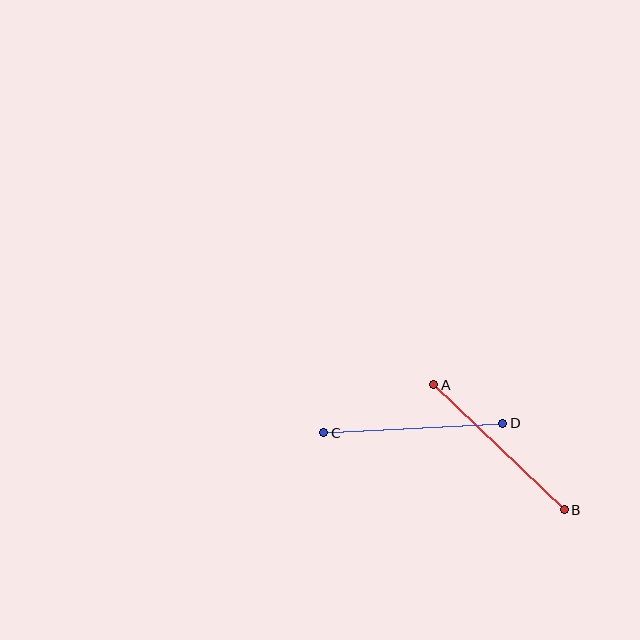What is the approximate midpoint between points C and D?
The midpoint is at approximately (413, 428) pixels.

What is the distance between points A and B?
The distance is approximately 181 pixels.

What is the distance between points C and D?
The distance is approximately 179 pixels.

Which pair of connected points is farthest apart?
Points A and B are farthest apart.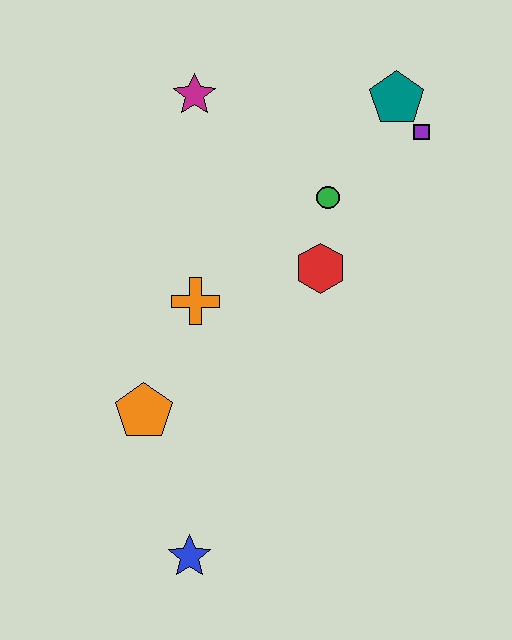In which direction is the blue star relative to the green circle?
The blue star is below the green circle.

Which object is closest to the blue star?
The orange pentagon is closest to the blue star.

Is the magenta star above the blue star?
Yes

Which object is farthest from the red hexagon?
The blue star is farthest from the red hexagon.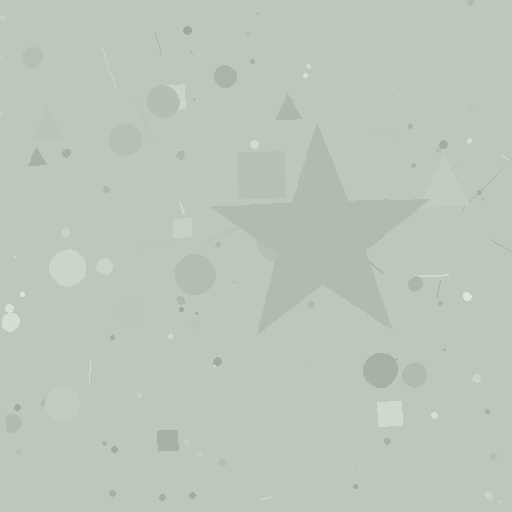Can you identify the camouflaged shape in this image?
The camouflaged shape is a star.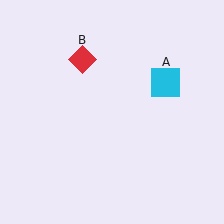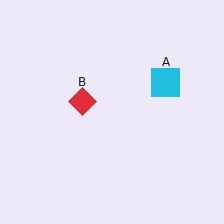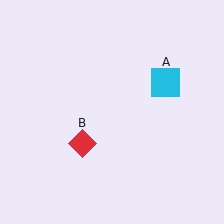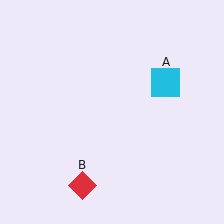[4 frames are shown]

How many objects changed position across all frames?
1 object changed position: red diamond (object B).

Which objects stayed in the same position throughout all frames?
Cyan square (object A) remained stationary.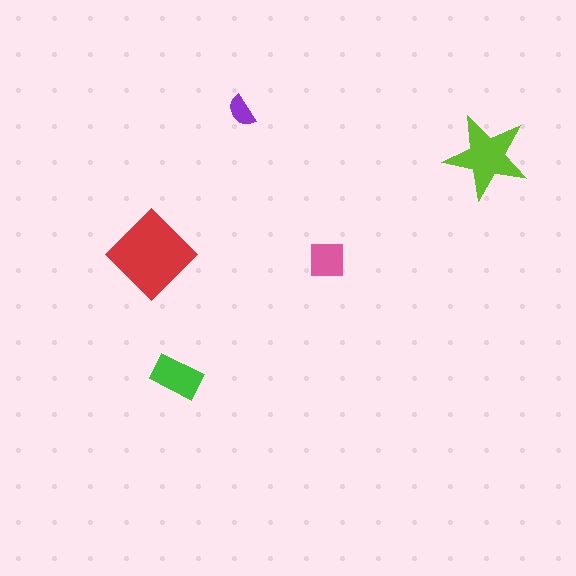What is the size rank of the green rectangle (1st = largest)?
3rd.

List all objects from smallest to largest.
The purple semicircle, the pink square, the green rectangle, the lime star, the red diamond.